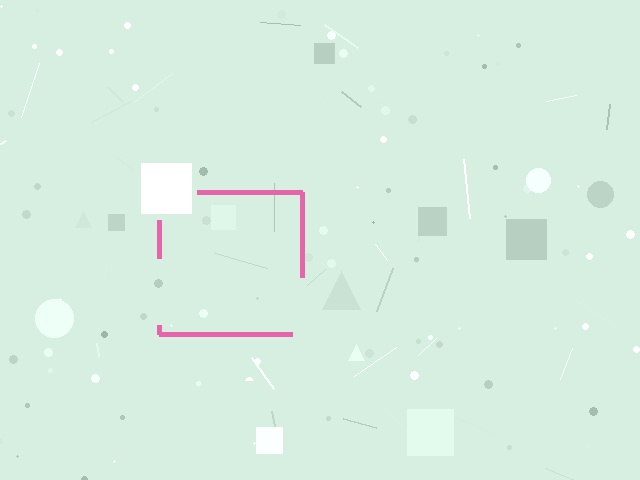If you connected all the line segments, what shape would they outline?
They would outline a square.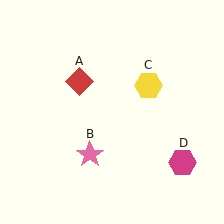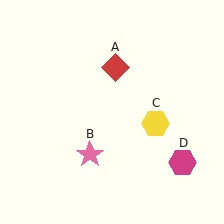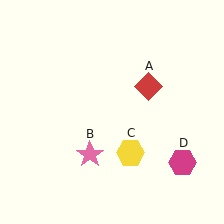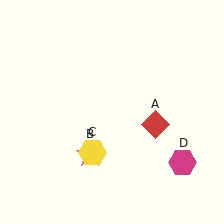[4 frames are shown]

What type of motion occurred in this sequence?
The red diamond (object A), yellow hexagon (object C) rotated clockwise around the center of the scene.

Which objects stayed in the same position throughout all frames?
Pink star (object B) and magenta hexagon (object D) remained stationary.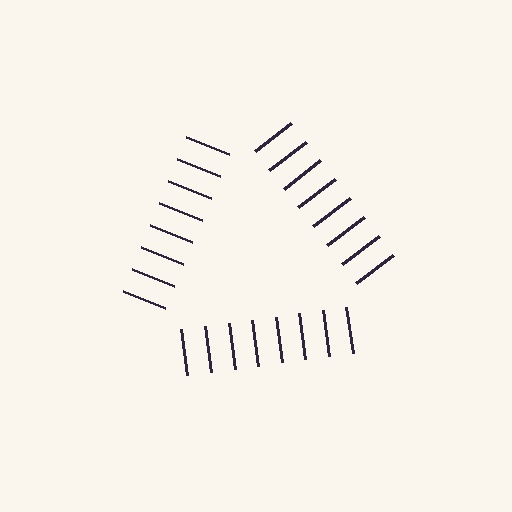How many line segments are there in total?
24 — 8 along each of the 3 edges.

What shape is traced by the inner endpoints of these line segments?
An illusory triangle — the line segments terminate on its edges but no continuous stroke is drawn.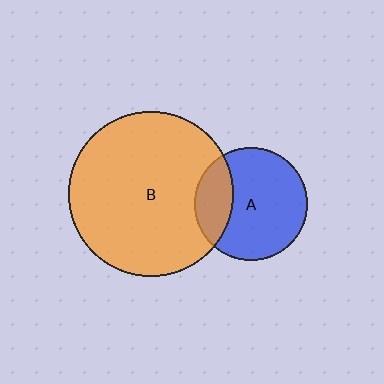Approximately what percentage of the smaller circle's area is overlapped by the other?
Approximately 25%.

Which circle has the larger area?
Circle B (orange).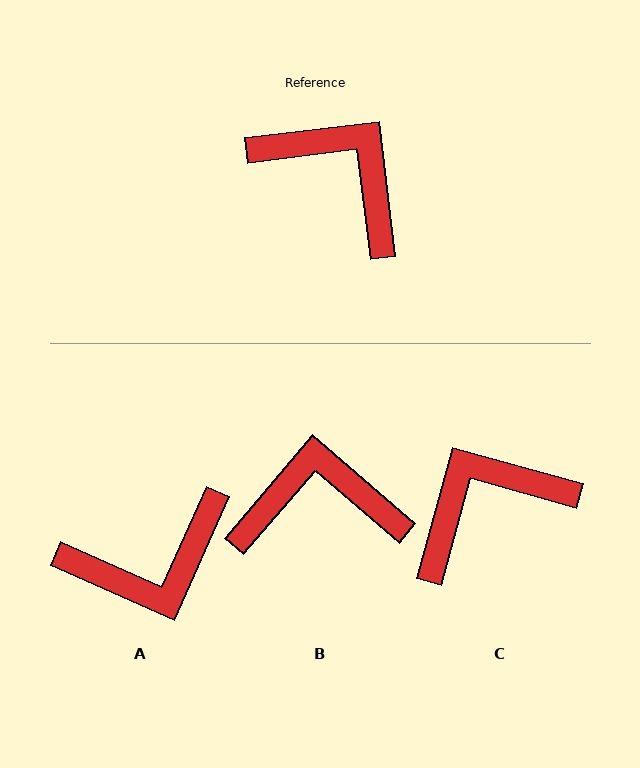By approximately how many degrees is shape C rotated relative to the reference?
Approximately 67 degrees counter-clockwise.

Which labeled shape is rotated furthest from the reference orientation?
A, about 121 degrees away.